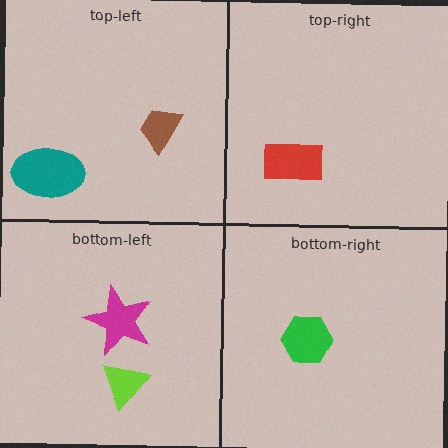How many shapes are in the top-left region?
2.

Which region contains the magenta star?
The bottom-left region.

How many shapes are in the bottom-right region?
1.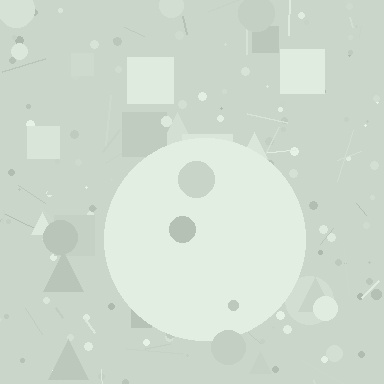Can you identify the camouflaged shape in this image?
The camouflaged shape is a circle.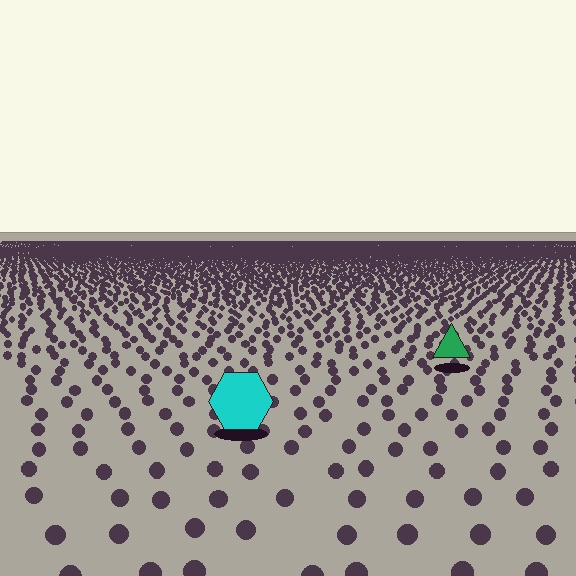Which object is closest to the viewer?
The cyan hexagon is closest. The texture marks near it are larger and more spread out.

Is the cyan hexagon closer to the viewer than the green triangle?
Yes. The cyan hexagon is closer — you can tell from the texture gradient: the ground texture is coarser near it.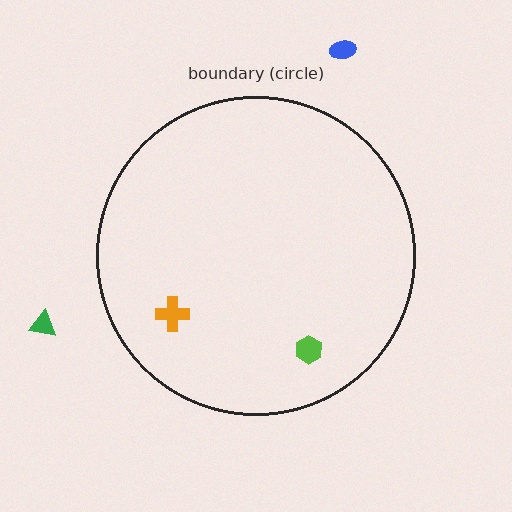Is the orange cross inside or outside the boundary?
Inside.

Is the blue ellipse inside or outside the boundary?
Outside.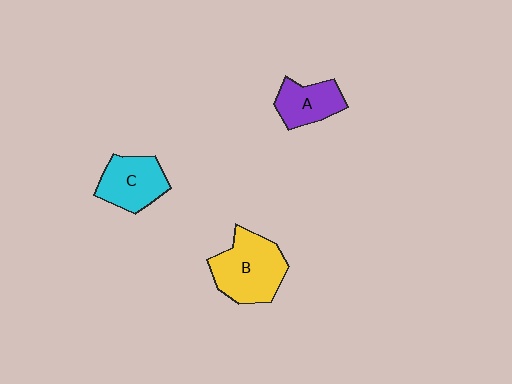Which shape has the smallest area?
Shape A (purple).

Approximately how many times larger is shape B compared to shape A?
Approximately 1.6 times.